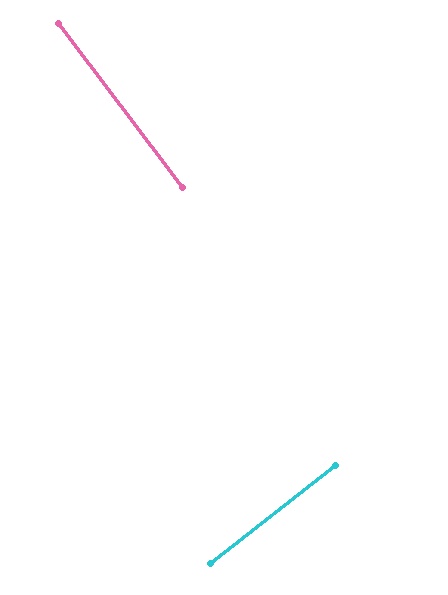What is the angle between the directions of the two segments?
Approximately 89 degrees.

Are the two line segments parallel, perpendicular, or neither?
Perpendicular — they meet at approximately 89°.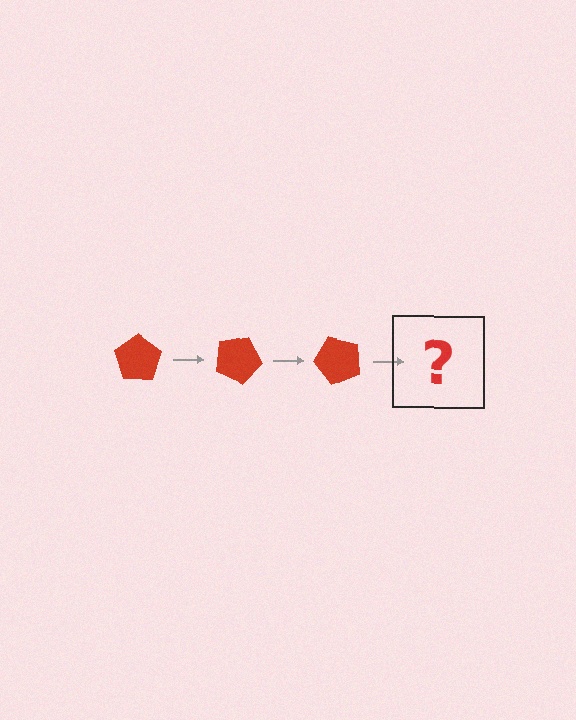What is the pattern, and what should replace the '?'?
The pattern is that the pentagon rotates 25 degrees each step. The '?' should be a red pentagon rotated 75 degrees.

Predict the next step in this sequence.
The next step is a red pentagon rotated 75 degrees.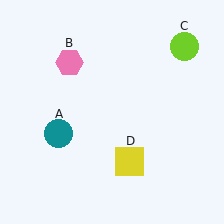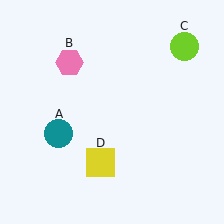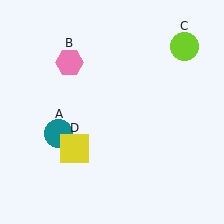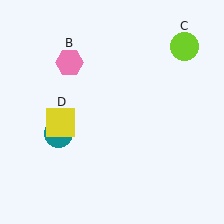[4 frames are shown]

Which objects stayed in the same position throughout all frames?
Teal circle (object A) and pink hexagon (object B) and lime circle (object C) remained stationary.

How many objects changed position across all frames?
1 object changed position: yellow square (object D).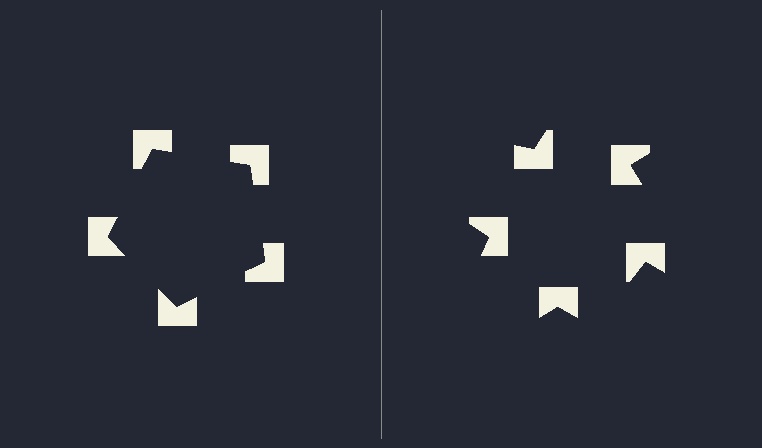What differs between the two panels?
The notched squares are positioned identically on both sides; only the wedge orientations differ. On the left they align to a pentagon; on the right they are misaligned.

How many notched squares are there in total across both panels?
10 — 5 on each side.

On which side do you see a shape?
An illusory pentagon appears on the left side. On the right side the wedge cuts are rotated, so no coherent shape forms.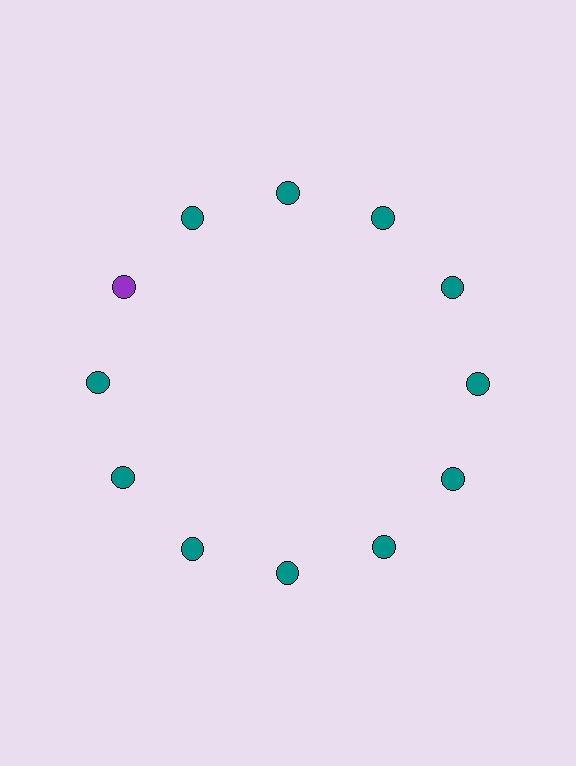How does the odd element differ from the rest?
It has a different color: purple instead of teal.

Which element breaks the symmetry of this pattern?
The purple circle at roughly the 10 o'clock position breaks the symmetry. All other shapes are teal circles.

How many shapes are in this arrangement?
There are 12 shapes arranged in a ring pattern.